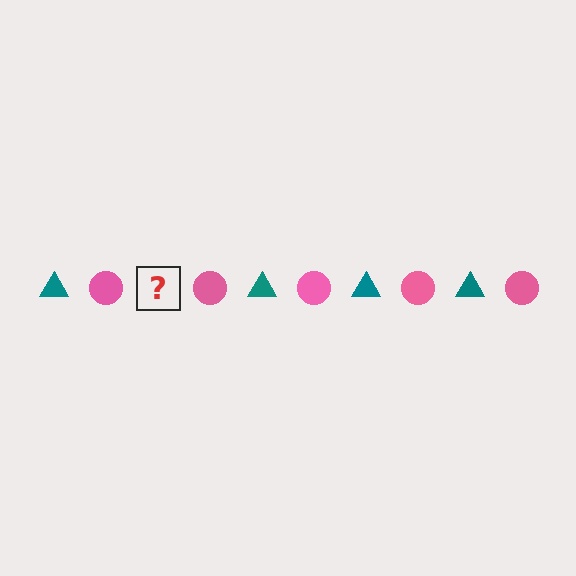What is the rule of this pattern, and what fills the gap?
The rule is that the pattern alternates between teal triangle and pink circle. The gap should be filled with a teal triangle.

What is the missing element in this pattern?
The missing element is a teal triangle.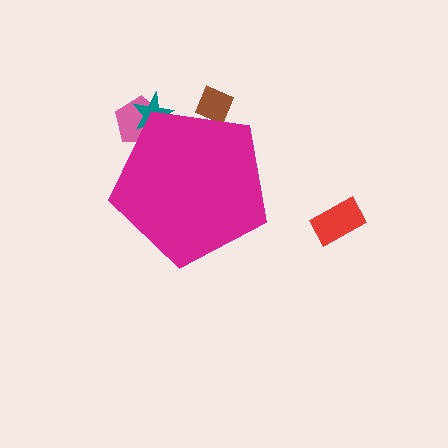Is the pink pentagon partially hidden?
Yes, the pink pentagon is partially hidden behind the magenta pentagon.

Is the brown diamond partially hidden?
Yes, the brown diamond is partially hidden behind the magenta pentagon.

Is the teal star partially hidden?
Yes, the teal star is partially hidden behind the magenta pentagon.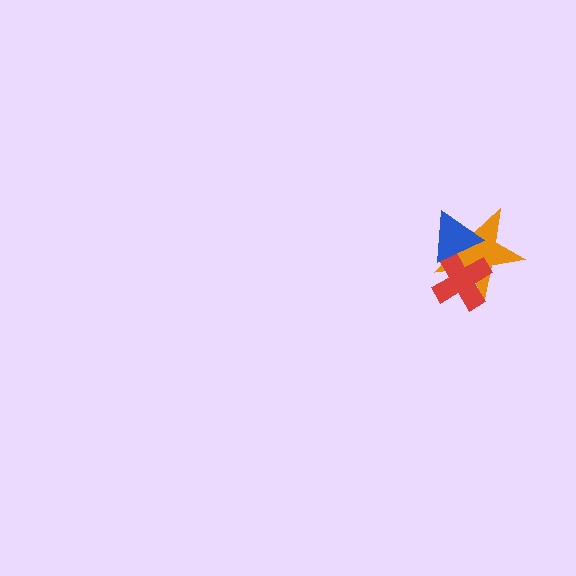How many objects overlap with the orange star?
2 objects overlap with the orange star.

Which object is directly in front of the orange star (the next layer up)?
The red cross is directly in front of the orange star.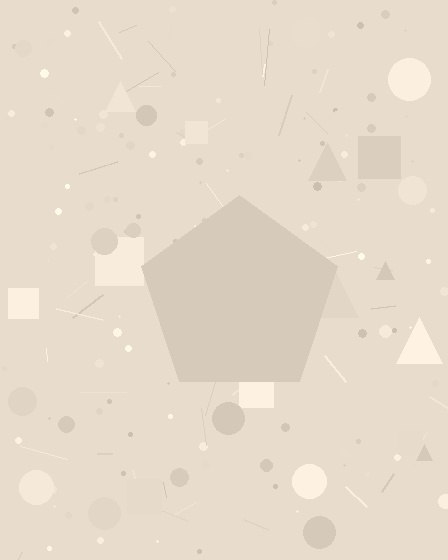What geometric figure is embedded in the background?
A pentagon is embedded in the background.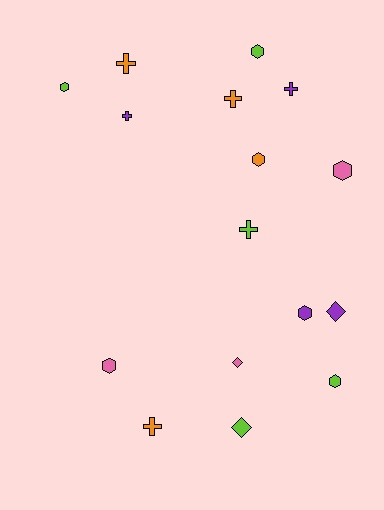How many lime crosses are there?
There is 1 lime cross.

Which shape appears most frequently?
Hexagon, with 7 objects.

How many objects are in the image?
There are 16 objects.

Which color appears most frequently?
Lime, with 5 objects.